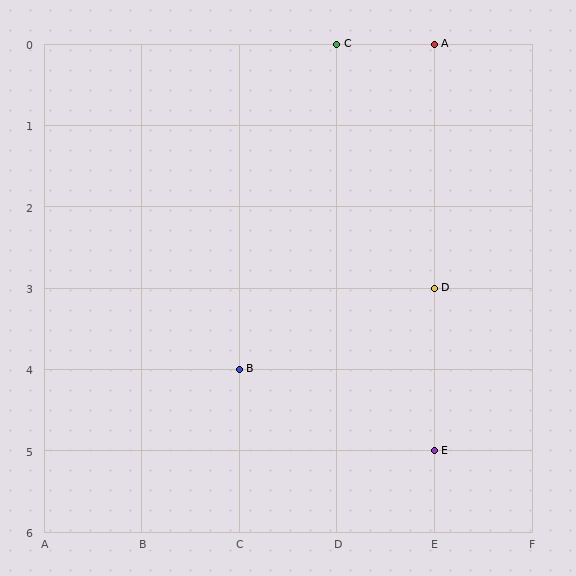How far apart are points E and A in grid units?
Points E and A are 5 rows apart.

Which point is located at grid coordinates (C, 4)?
Point B is at (C, 4).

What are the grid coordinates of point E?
Point E is at grid coordinates (E, 5).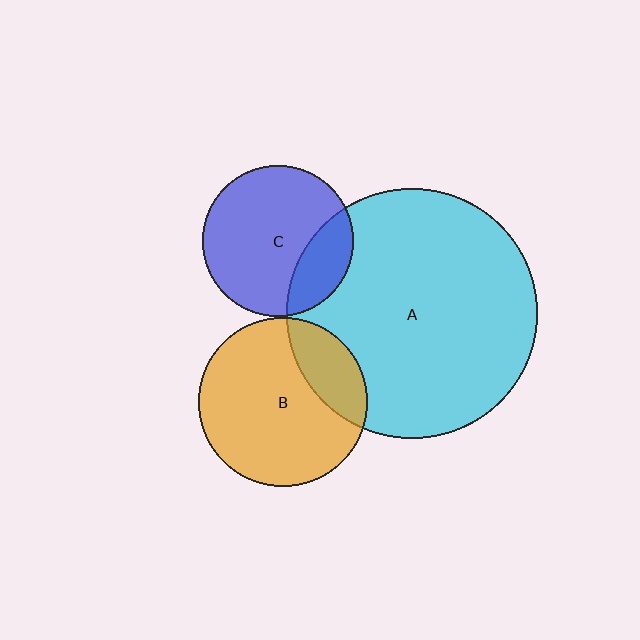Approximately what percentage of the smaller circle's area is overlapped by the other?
Approximately 25%.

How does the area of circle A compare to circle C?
Approximately 2.7 times.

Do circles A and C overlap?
Yes.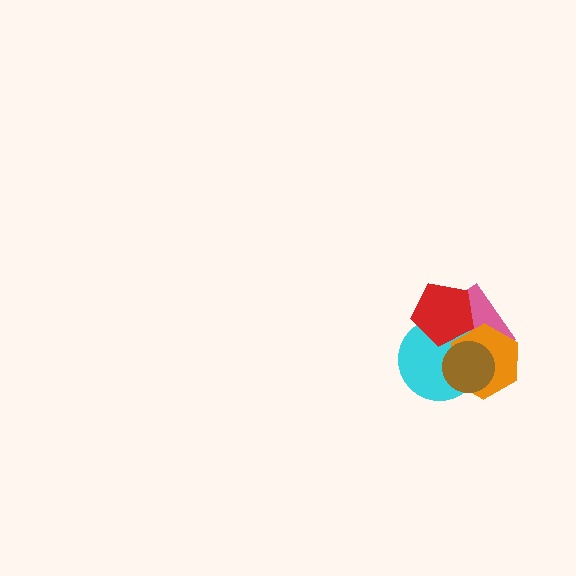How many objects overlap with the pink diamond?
4 objects overlap with the pink diamond.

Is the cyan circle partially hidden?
Yes, it is partially covered by another shape.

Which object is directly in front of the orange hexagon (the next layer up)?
The red pentagon is directly in front of the orange hexagon.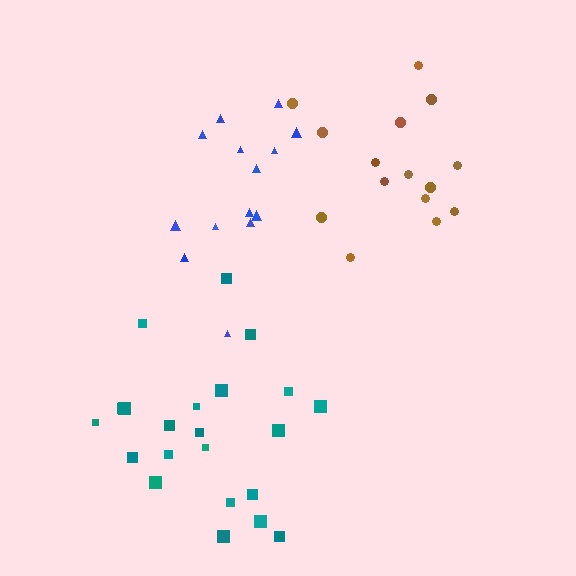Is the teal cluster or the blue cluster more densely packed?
Blue.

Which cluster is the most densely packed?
Blue.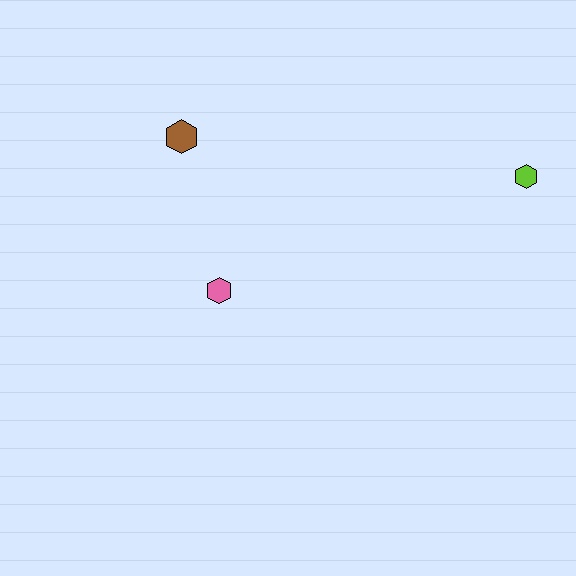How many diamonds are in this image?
There are no diamonds.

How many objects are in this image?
There are 3 objects.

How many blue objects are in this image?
There are no blue objects.